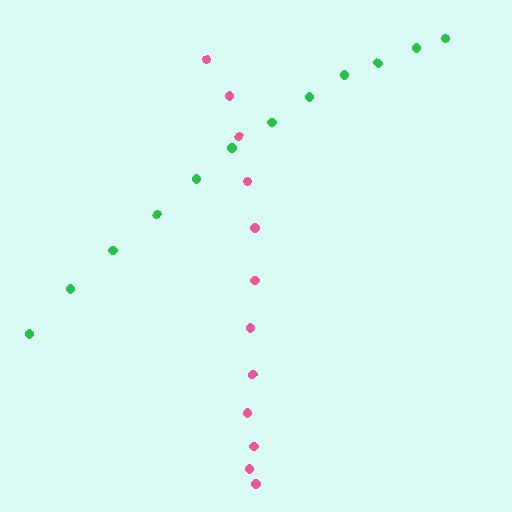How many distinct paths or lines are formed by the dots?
There are 2 distinct paths.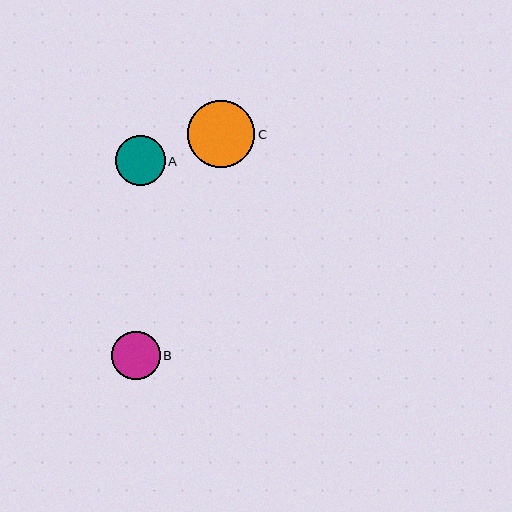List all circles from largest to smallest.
From largest to smallest: C, A, B.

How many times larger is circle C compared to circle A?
Circle C is approximately 1.3 times the size of circle A.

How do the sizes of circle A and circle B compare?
Circle A and circle B are approximately the same size.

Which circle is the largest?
Circle C is the largest with a size of approximately 67 pixels.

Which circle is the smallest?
Circle B is the smallest with a size of approximately 48 pixels.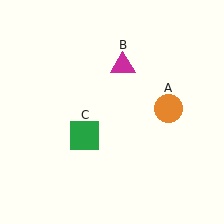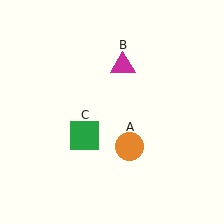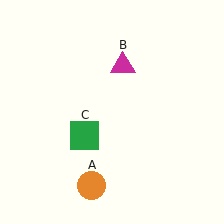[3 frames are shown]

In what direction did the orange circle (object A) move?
The orange circle (object A) moved down and to the left.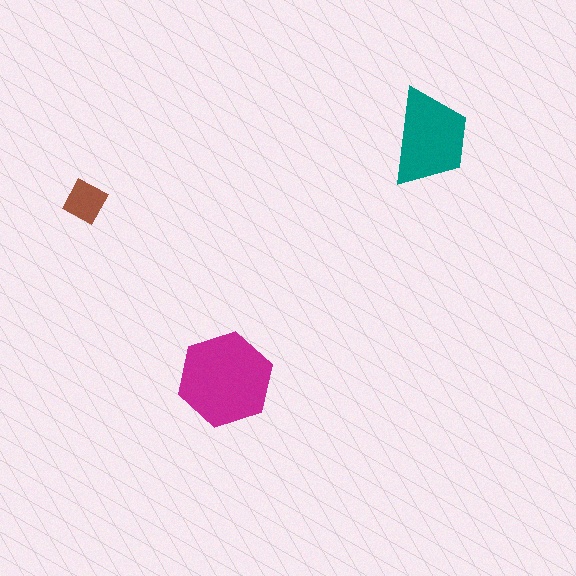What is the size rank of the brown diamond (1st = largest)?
3rd.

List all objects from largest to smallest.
The magenta hexagon, the teal trapezoid, the brown diamond.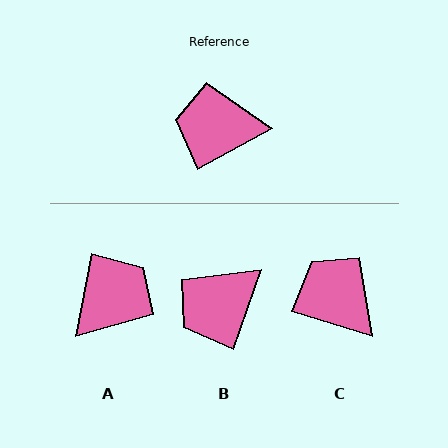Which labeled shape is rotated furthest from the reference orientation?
A, about 129 degrees away.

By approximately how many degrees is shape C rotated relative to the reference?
Approximately 46 degrees clockwise.